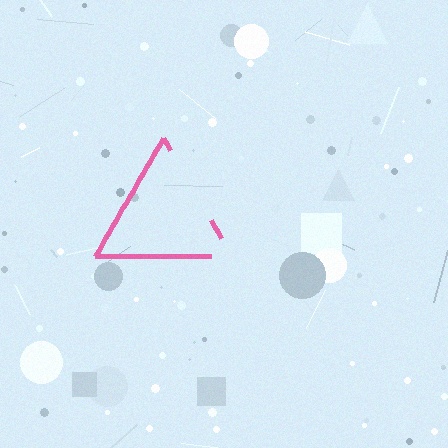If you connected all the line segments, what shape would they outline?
They would outline a triangle.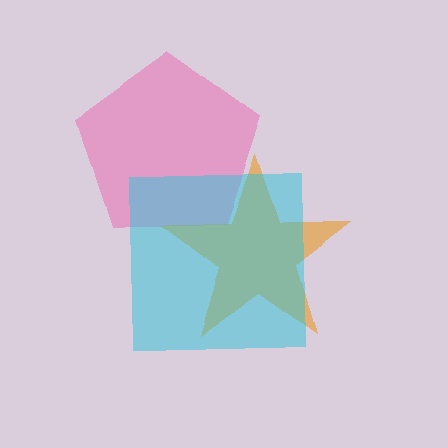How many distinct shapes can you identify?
There are 3 distinct shapes: a pink pentagon, an orange star, a cyan square.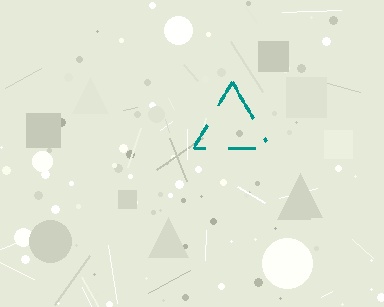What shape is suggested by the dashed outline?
The dashed outline suggests a triangle.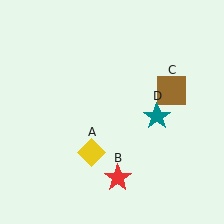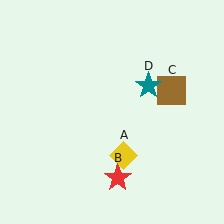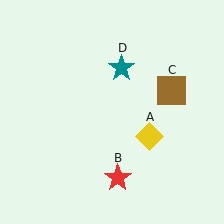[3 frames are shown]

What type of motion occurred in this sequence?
The yellow diamond (object A), teal star (object D) rotated counterclockwise around the center of the scene.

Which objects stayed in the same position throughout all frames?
Red star (object B) and brown square (object C) remained stationary.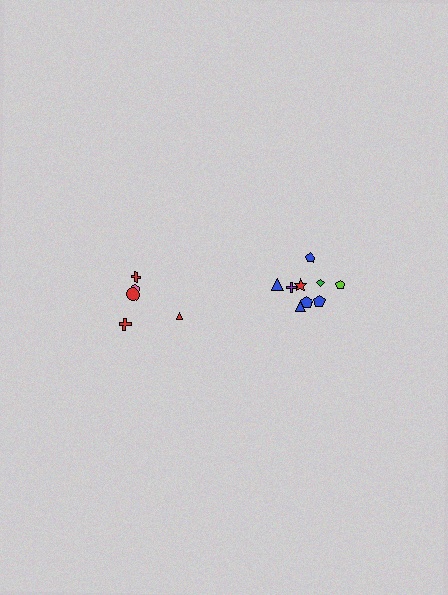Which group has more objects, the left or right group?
The right group.